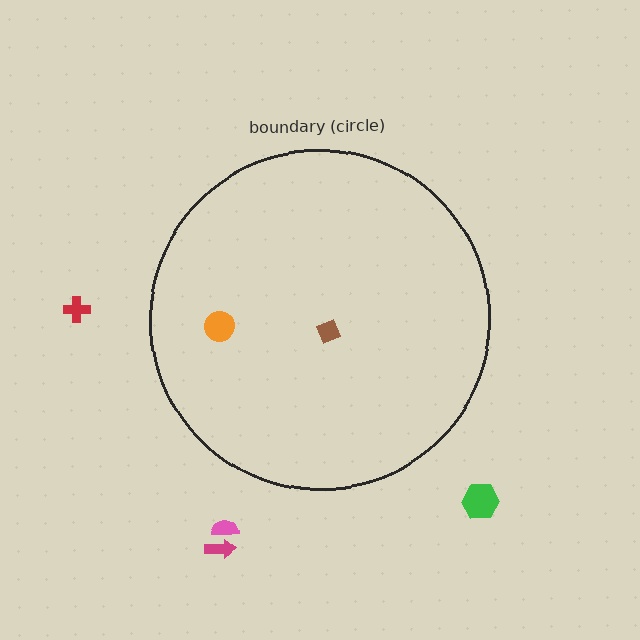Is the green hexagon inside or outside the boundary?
Outside.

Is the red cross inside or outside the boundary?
Outside.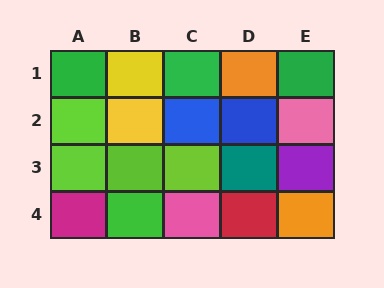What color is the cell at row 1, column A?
Green.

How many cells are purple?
1 cell is purple.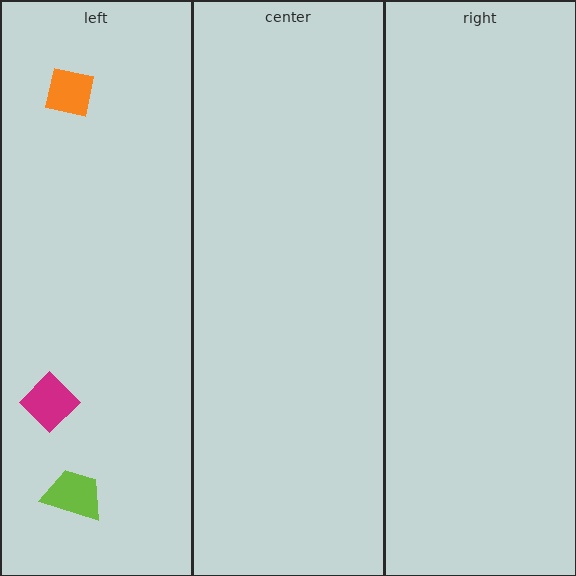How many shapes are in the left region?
3.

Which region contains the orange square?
The left region.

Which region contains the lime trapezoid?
The left region.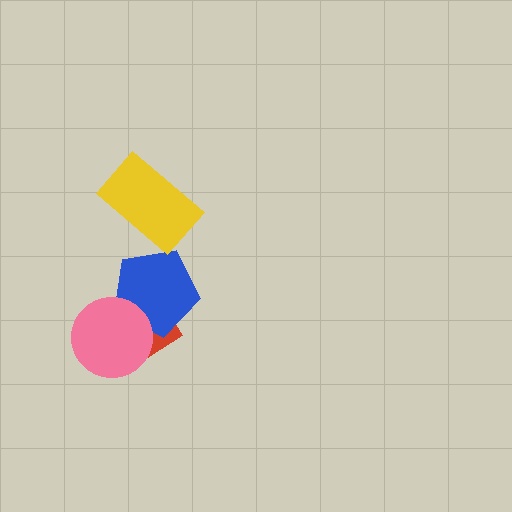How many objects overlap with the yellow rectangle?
0 objects overlap with the yellow rectangle.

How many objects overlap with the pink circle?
2 objects overlap with the pink circle.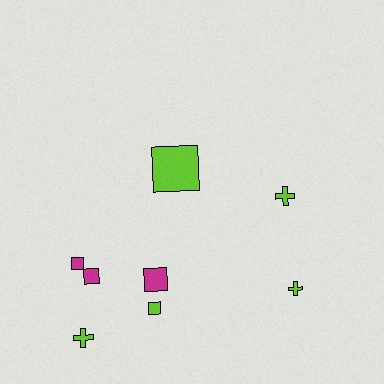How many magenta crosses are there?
There are no magenta crosses.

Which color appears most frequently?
Lime, with 5 objects.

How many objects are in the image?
There are 8 objects.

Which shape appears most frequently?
Square, with 5 objects.